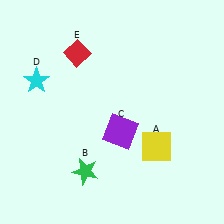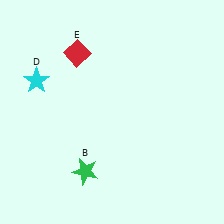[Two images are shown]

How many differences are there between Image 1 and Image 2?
There are 2 differences between the two images.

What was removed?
The purple square (C), the yellow square (A) were removed in Image 2.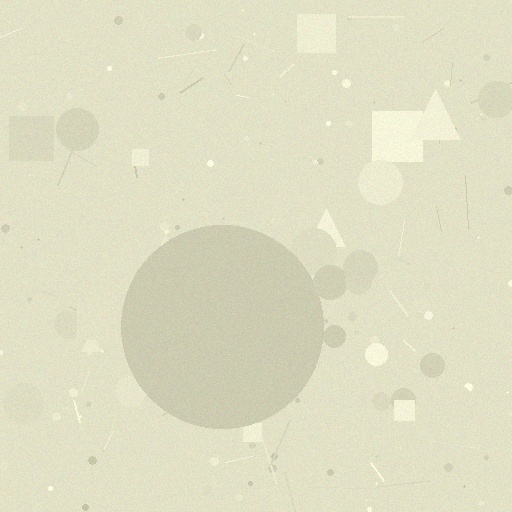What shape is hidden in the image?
A circle is hidden in the image.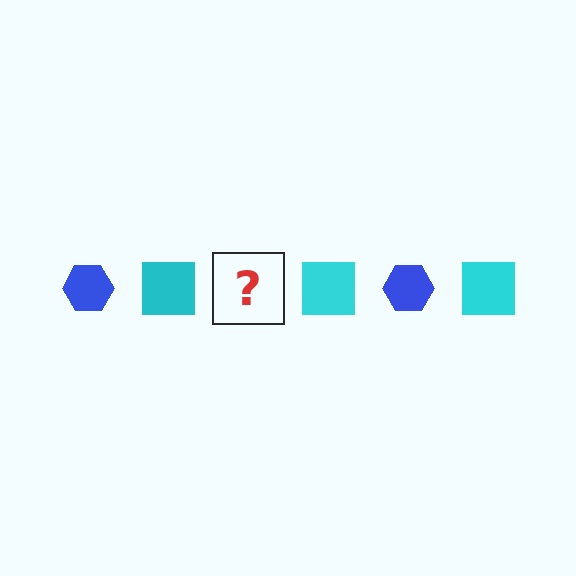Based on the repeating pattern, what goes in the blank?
The blank should be a blue hexagon.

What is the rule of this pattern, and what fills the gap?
The rule is that the pattern alternates between blue hexagon and cyan square. The gap should be filled with a blue hexagon.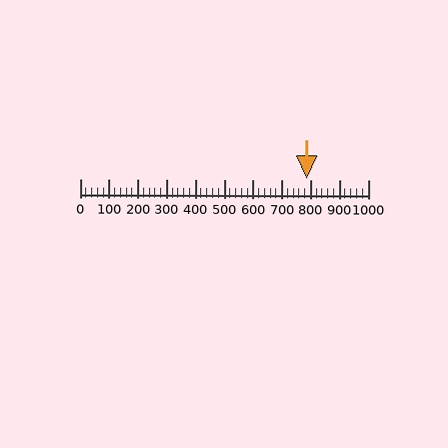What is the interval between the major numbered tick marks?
The major tick marks are spaced 100 units apart.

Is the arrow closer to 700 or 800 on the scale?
The arrow is closer to 800.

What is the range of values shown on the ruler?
The ruler shows values from 0 to 1000.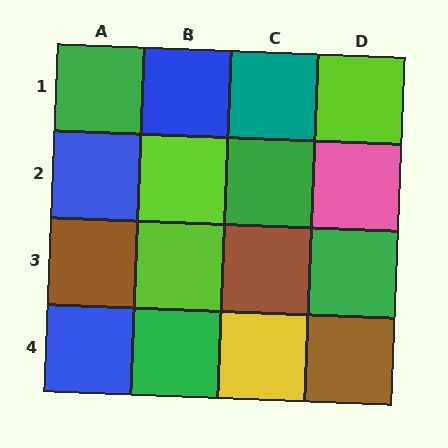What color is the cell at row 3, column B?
Lime.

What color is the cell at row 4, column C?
Yellow.